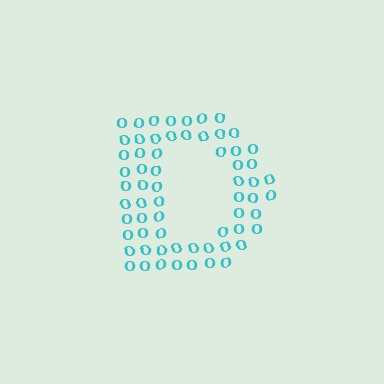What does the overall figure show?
The overall figure shows the letter D.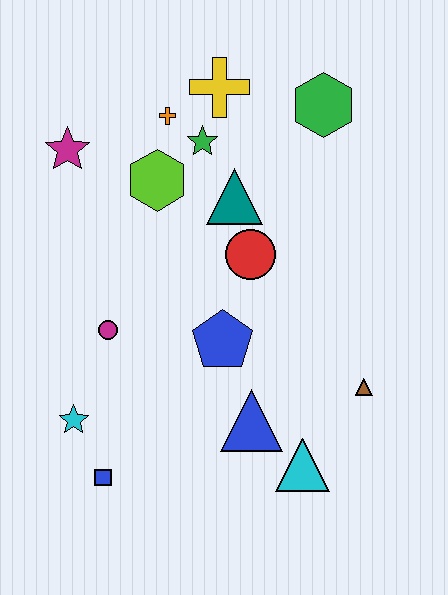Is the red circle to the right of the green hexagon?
No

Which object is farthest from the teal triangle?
The blue square is farthest from the teal triangle.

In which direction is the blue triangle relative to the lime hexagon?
The blue triangle is below the lime hexagon.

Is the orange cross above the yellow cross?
No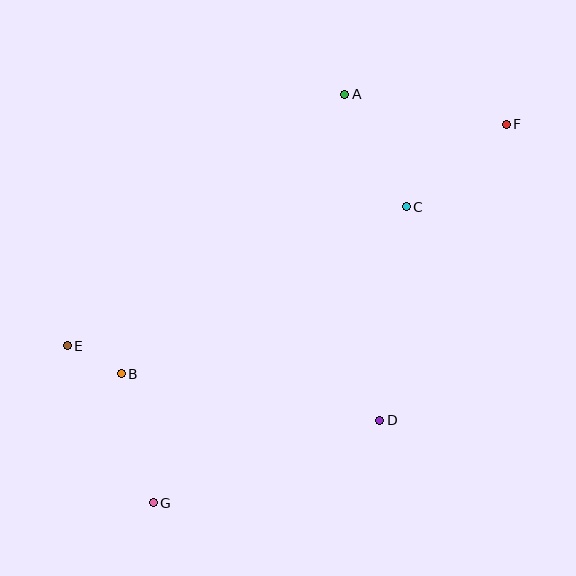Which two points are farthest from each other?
Points F and G are farthest from each other.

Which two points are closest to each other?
Points B and E are closest to each other.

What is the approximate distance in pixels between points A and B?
The distance between A and B is approximately 358 pixels.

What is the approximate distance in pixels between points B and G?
The distance between B and G is approximately 133 pixels.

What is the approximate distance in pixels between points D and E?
The distance between D and E is approximately 321 pixels.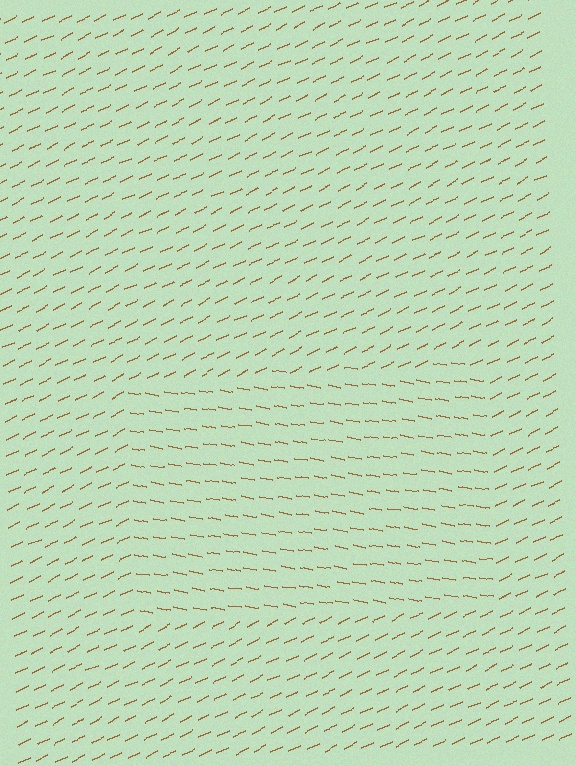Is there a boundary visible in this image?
Yes, there is a texture boundary formed by a change in line orientation.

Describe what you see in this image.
The image is filled with small brown line segments. A rectangle region in the image has lines oriented differently from the surrounding lines, creating a visible texture boundary.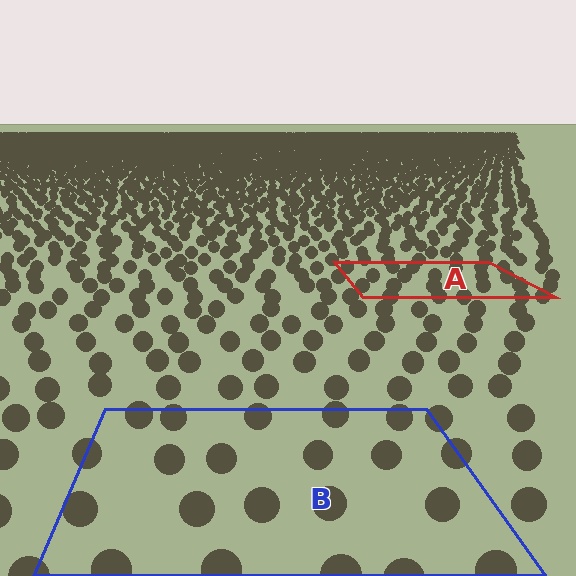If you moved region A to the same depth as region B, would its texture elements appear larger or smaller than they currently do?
They would appear larger. At a closer depth, the same texture elements are projected at a bigger on-screen size.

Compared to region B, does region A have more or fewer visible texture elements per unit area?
Region A has more texture elements per unit area — they are packed more densely because it is farther away.